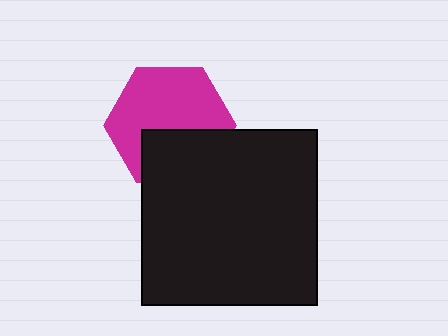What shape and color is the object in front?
The object in front is a black square.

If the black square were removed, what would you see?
You would see the complete magenta hexagon.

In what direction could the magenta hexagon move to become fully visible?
The magenta hexagon could move up. That would shift it out from behind the black square entirely.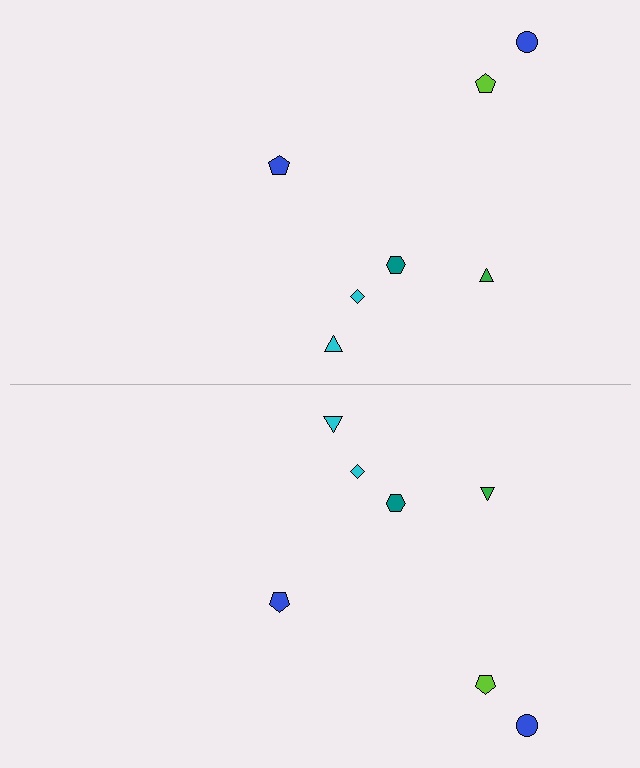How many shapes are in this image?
There are 14 shapes in this image.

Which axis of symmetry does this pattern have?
The pattern has a horizontal axis of symmetry running through the center of the image.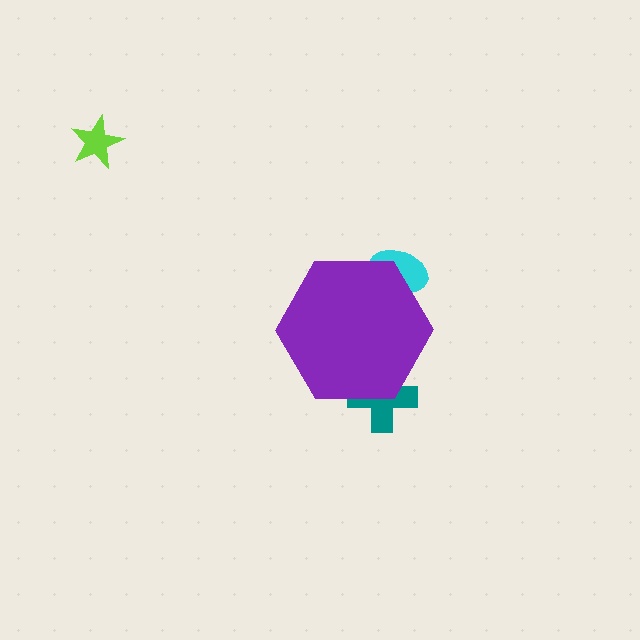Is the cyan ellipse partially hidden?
Yes, the cyan ellipse is partially hidden behind the purple hexagon.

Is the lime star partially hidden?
No, the lime star is fully visible.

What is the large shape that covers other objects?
A purple hexagon.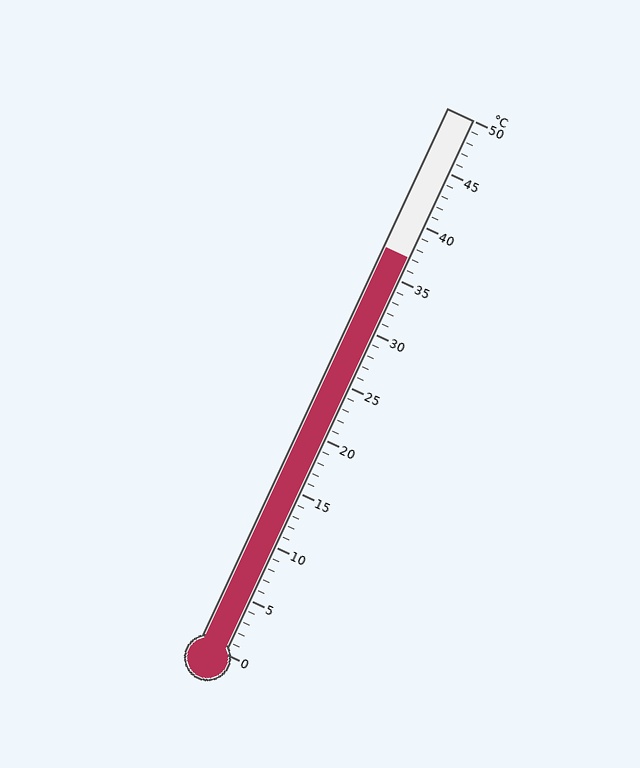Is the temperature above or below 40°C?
The temperature is below 40°C.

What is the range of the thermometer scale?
The thermometer scale ranges from 0°C to 50°C.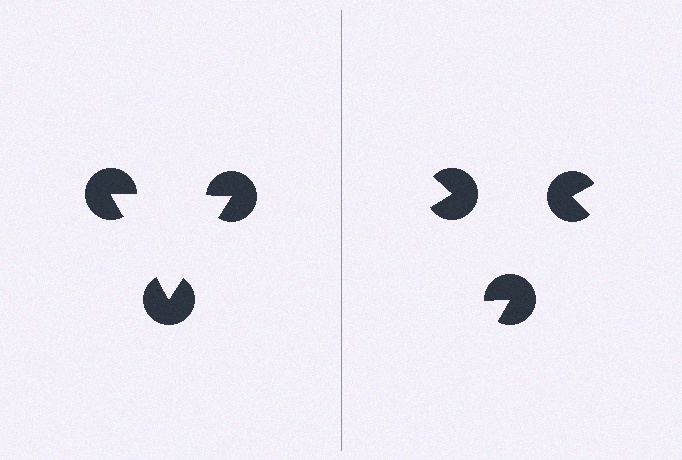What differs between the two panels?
The pac-man discs are positioned identically on both sides; only the wedge orientations differ. On the left they align to a triangle; on the right they are misaligned.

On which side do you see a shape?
An illusory triangle appears on the left side. On the right side the wedge cuts are rotated, so no coherent shape forms.